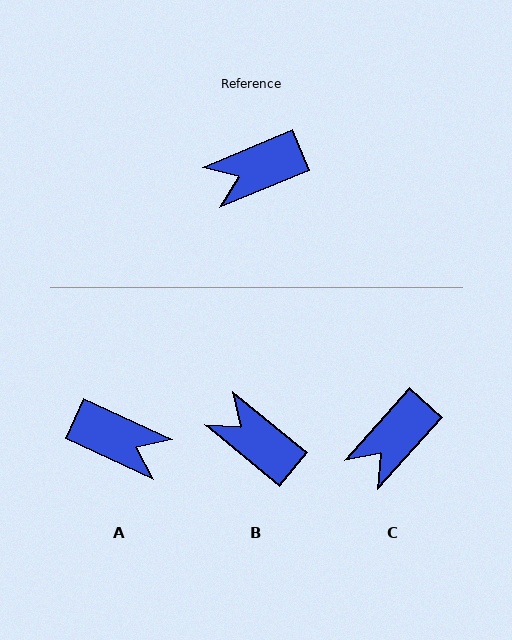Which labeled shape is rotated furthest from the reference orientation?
A, about 133 degrees away.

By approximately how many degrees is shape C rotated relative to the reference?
Approximately 26 degrees counter-clockwise.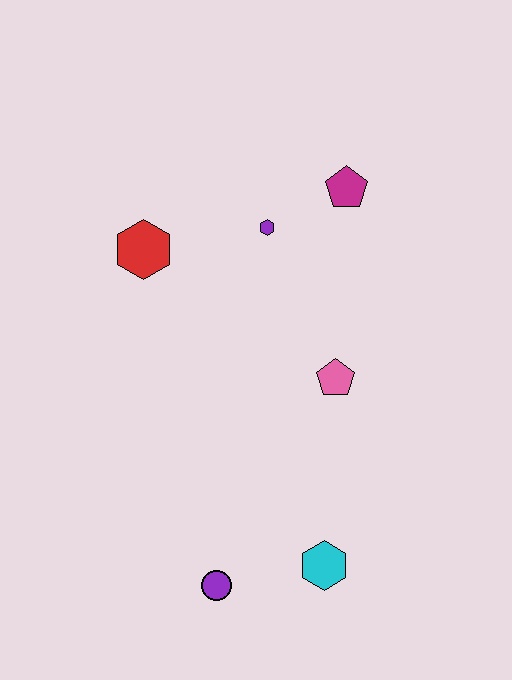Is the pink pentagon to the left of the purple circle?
No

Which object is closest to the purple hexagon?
The magenta pentagon is closest to the purple hexagon.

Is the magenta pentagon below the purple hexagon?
No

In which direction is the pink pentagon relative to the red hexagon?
The pink pentagon is to the right of the red hexagon.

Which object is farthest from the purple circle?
The magenta pentagon is farthest from the purple circle.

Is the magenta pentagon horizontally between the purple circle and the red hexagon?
No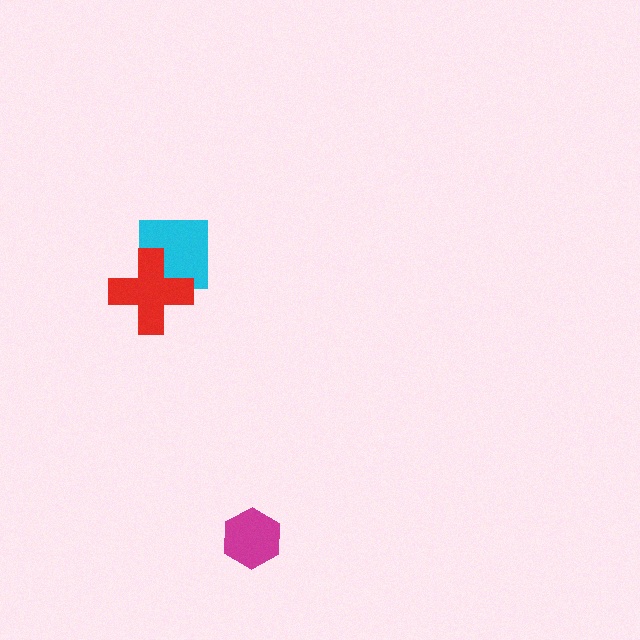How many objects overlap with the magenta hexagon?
0 objects overlap with the magenta hexagon.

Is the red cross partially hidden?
No, no other shape covers it.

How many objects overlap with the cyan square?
1 object overlaps with the cyan square.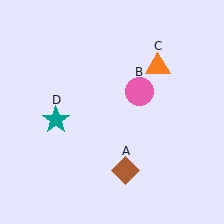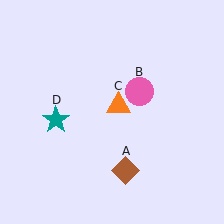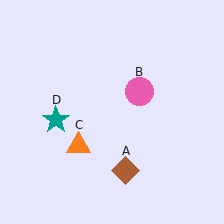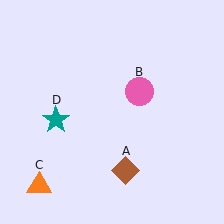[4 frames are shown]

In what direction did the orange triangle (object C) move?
The orange triangle (object C) moved down and to the left.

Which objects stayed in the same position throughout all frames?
Brown diamond (object A) and pink circle (object B) and teal star (object D) remained stationary.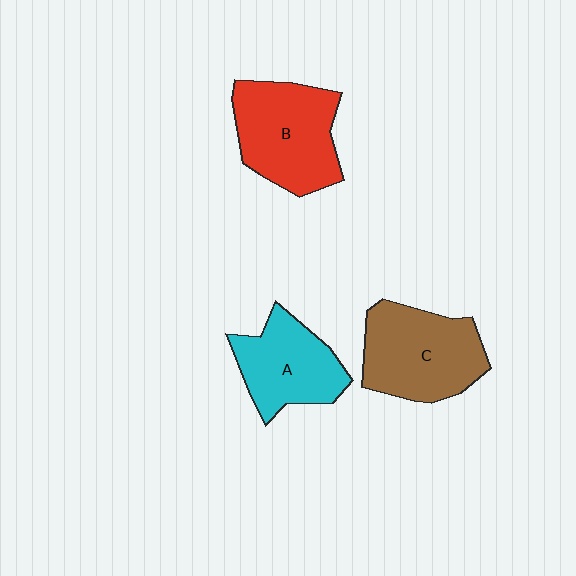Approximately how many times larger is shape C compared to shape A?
Approximately 1.2 times.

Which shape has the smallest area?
Shape A (cyan).